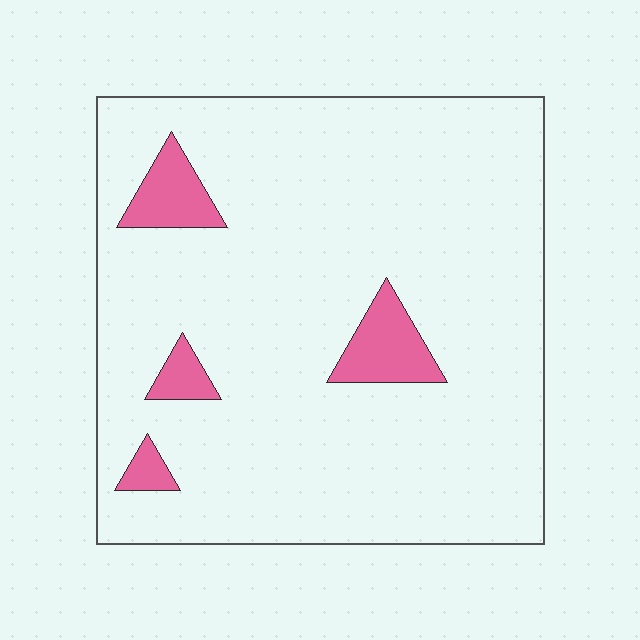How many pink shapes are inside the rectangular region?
4.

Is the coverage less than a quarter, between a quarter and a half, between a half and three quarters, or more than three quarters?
Less than a quarter.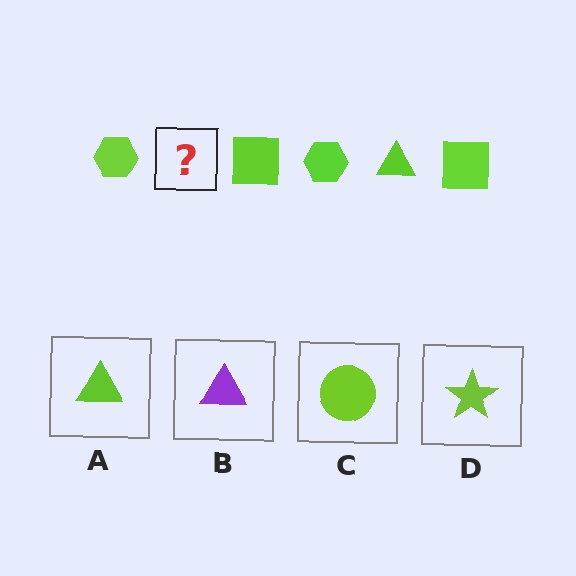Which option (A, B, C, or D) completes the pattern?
A.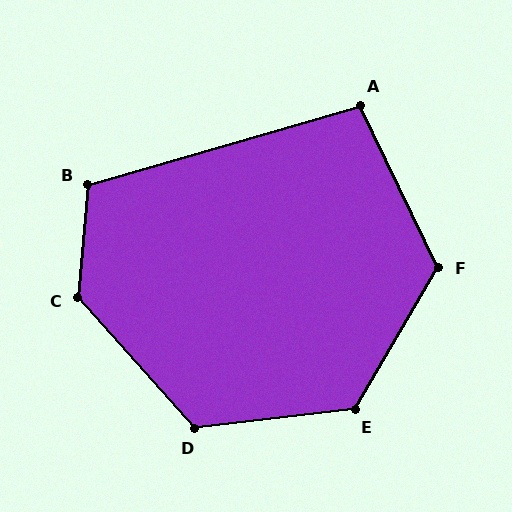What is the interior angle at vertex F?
Approximately 124 degrees (obtuse).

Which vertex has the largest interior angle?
C, at approximately 133 degrees.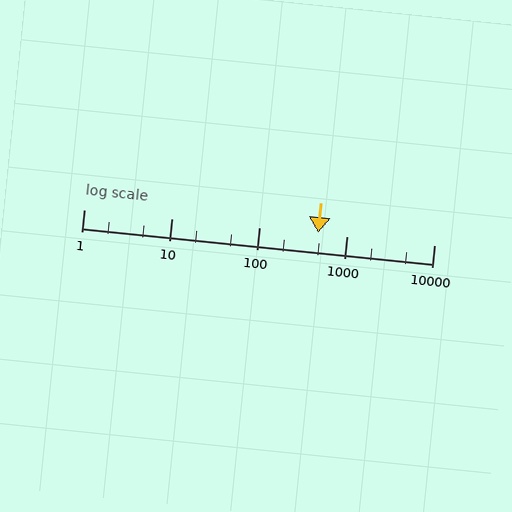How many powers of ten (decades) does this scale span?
The scale spans 4 decades, from 1 to 10000.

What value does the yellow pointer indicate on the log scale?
The pointer indicates approximately 480.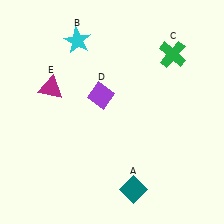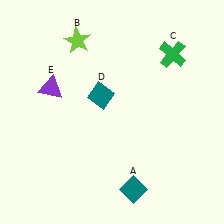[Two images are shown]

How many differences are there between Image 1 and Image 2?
There are 3 differences between the two images.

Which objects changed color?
B changed from cyan to lime. D changed from purple to teal. E changed from magenta to purple.